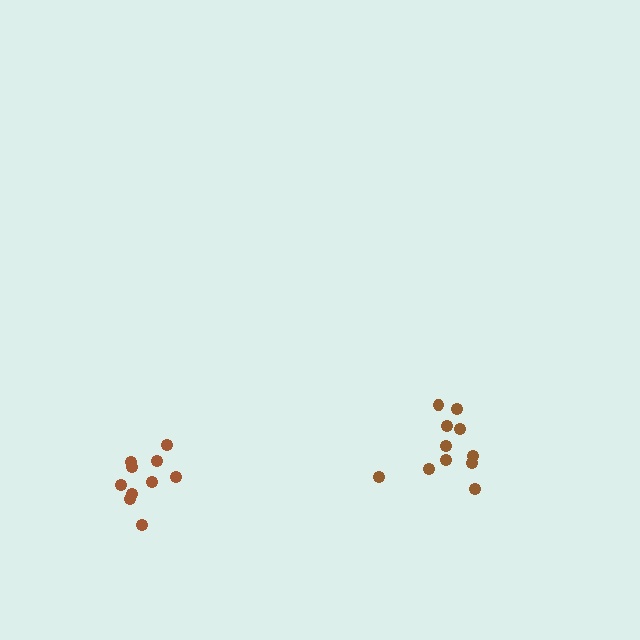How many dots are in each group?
Group 1: 11 dots, Group 2: 10 dots (21 total).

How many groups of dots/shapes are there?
There are 2 groups.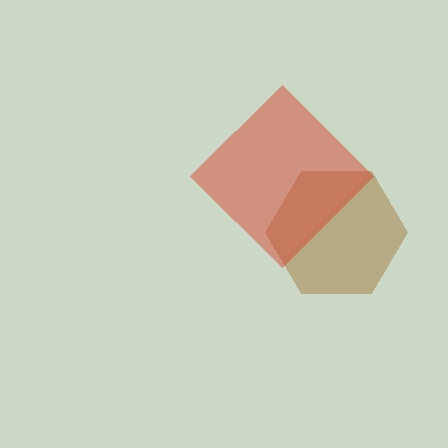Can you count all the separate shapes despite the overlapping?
Yes, there are 2 separate shapes.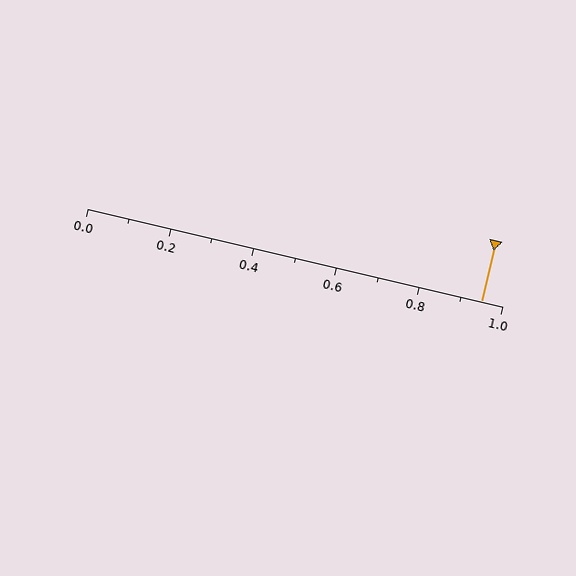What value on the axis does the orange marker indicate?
The marker indicates approximately 0.95.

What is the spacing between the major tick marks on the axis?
The major ticks are spaced 0.2 apart.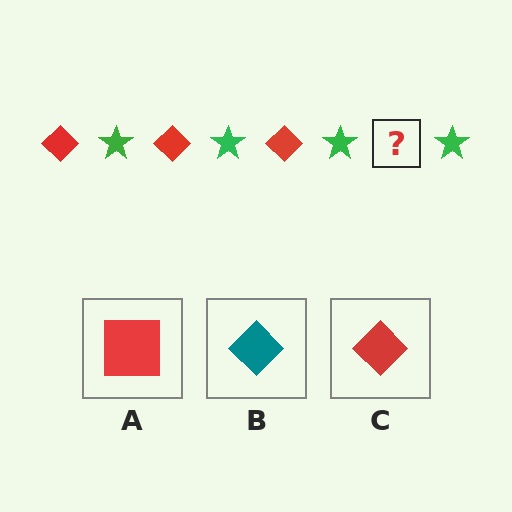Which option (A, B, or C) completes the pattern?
C.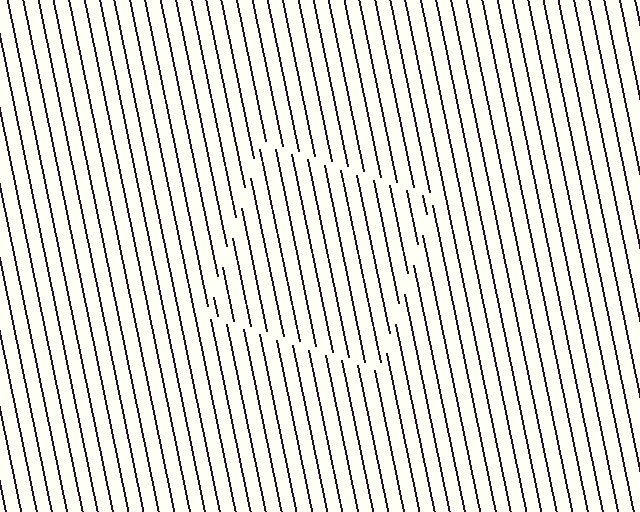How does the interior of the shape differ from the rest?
The interior of the shape contains the same grating, shifted by half a period — the contour is defined by the phase discontinuity where line-ends from the inner and outer gratings abut.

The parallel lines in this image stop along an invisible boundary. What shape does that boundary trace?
An illusory square. The interior of the shape contains the same grating, shifted by half a period — the contour is defined by the phase discontinuity where line-ends from the inner and outer gratings abut.